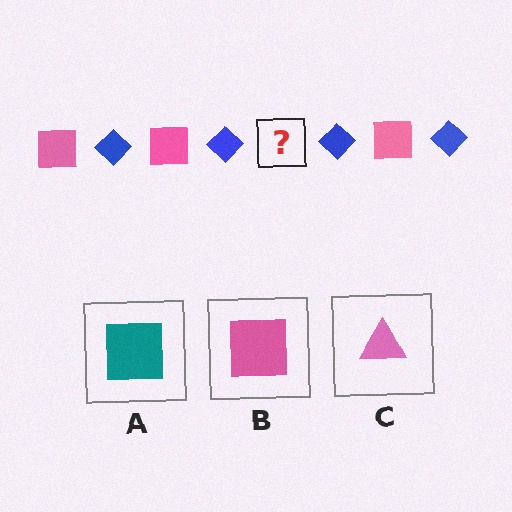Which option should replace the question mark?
Option B.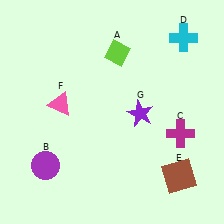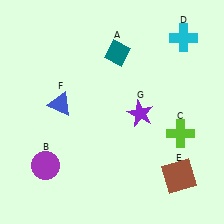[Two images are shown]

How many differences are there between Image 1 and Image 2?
There are 3 differences between the two images.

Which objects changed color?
A changed from lime to teal. C changed from magenta to lime. F changed from pink to blue.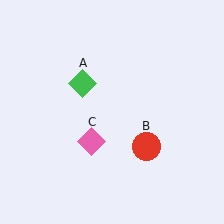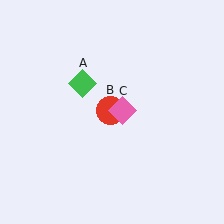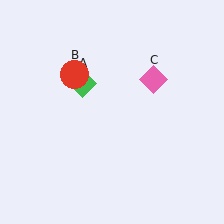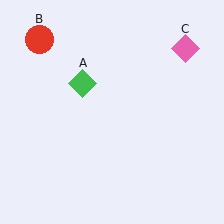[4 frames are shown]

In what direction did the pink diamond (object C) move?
The pink diamond (object C) moved up and to the right.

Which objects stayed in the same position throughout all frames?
Green diamond (object A) remained stationary.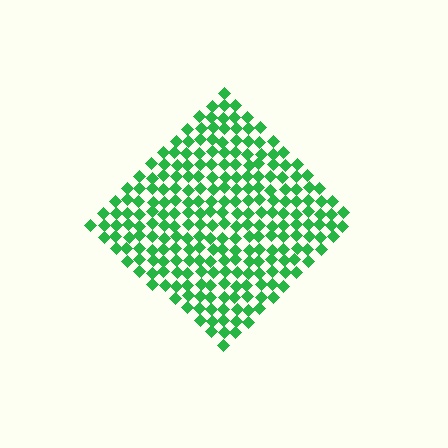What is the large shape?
The large shape is a diamond.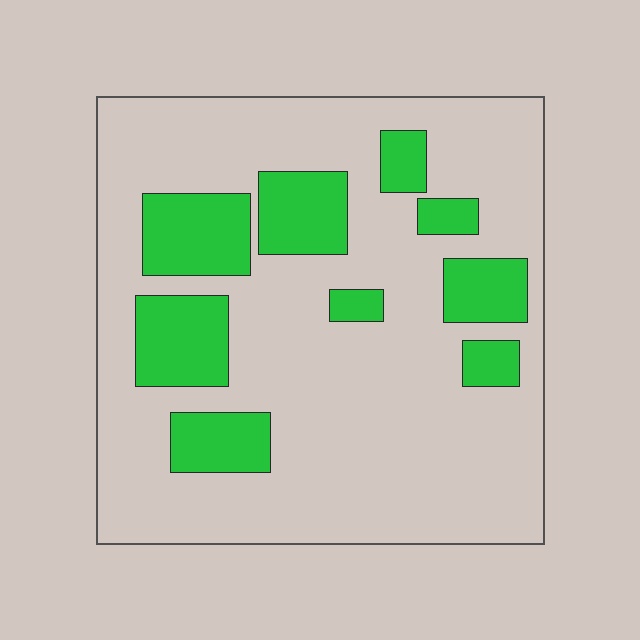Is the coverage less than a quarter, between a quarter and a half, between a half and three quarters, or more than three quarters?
Less than a quarter.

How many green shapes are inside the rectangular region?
9.